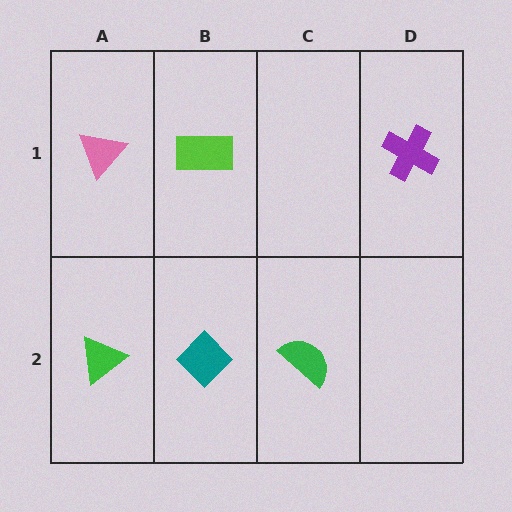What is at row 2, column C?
A green semicircle.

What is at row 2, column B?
A teal diamond.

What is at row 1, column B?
A lime rectangle.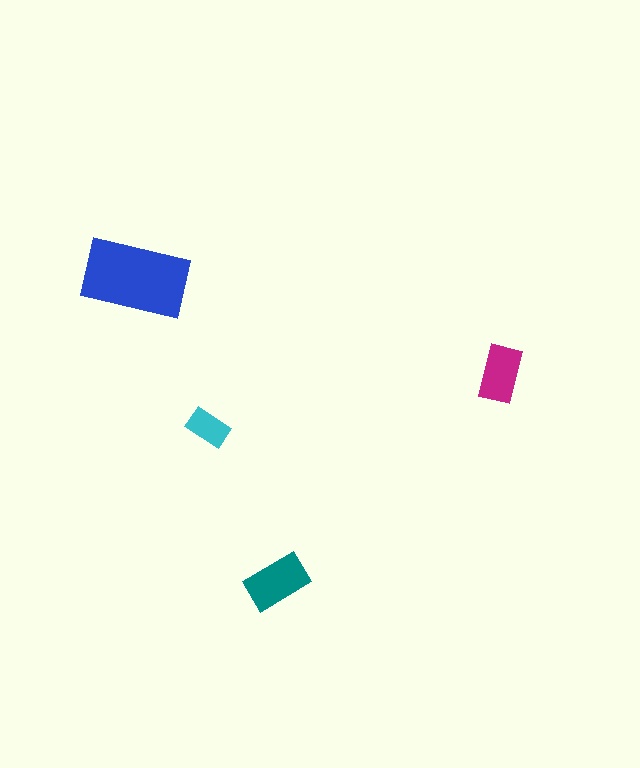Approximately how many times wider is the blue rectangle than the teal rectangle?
About 1.5 times wider.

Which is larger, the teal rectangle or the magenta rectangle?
The teal one.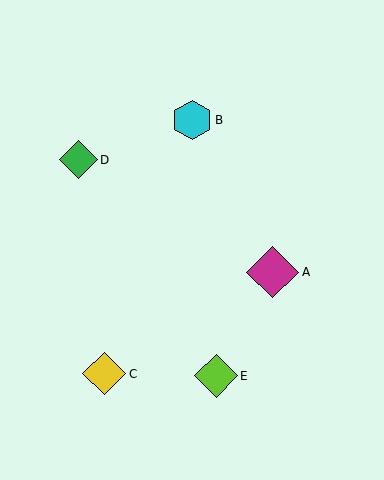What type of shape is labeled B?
Shape B is a cyan hexagon.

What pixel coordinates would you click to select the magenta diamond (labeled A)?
Click at (273, 272) to select the magenta diamond A.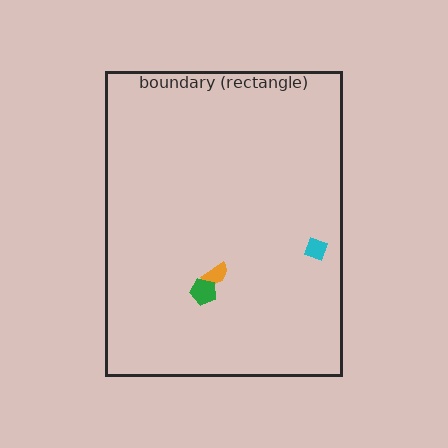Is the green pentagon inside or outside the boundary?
Inside.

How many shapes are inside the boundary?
3 inside, 0 outside.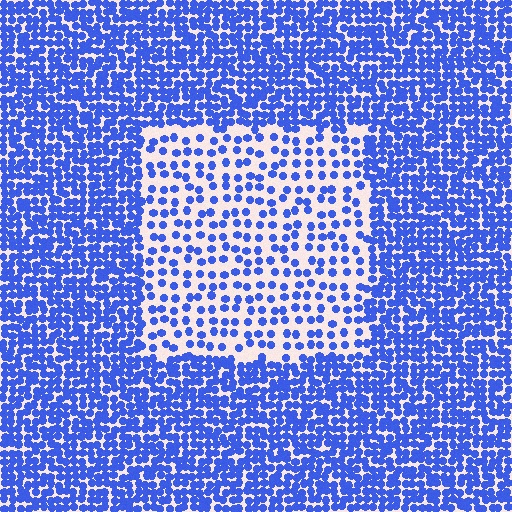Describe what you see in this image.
The image contains small blue elements arranged at two different densities. A rectangle-shaped region is visible where the elements are less densely packed than the surrounding area.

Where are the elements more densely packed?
The elements are more densely packed outside the rectangle boundary.